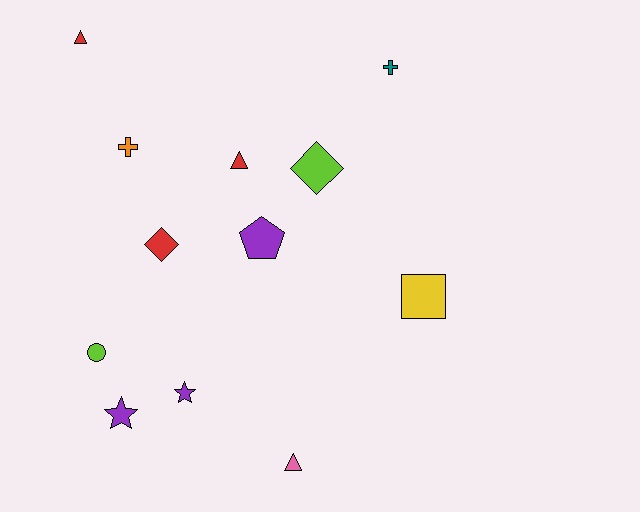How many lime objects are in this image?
There are 2 lime objects.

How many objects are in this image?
There are 12 objects.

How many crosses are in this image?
There are 2 crosses.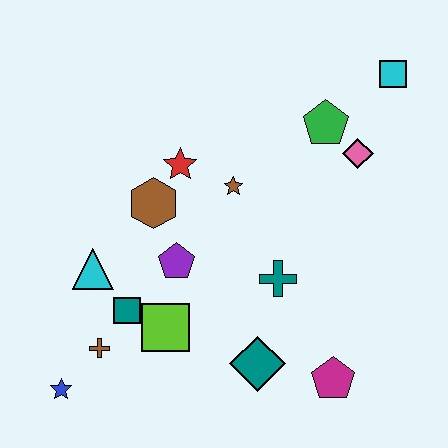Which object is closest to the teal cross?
The teal diamond is closest to the teal cross.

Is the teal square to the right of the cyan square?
No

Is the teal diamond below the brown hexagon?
Yes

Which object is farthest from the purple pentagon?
The cyan square is farthest from the purple pentagon.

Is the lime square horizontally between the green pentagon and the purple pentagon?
No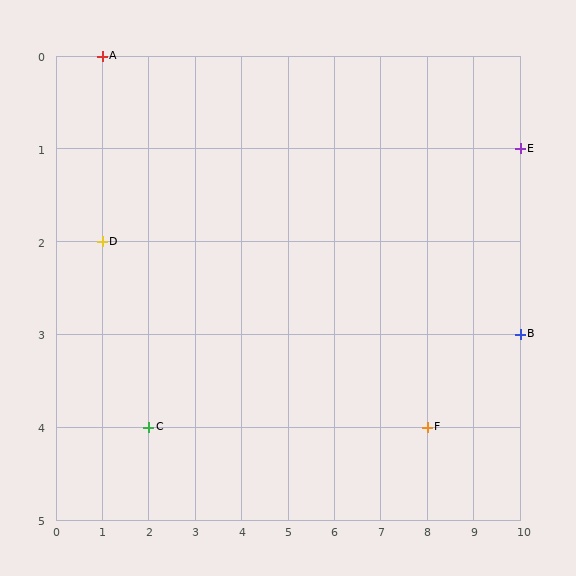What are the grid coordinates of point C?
Point C is at grid coordinates (2, 4).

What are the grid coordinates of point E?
Point E is at grid coordinates (10, 1).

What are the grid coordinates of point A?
Point A is at grid coordinates (1, 0).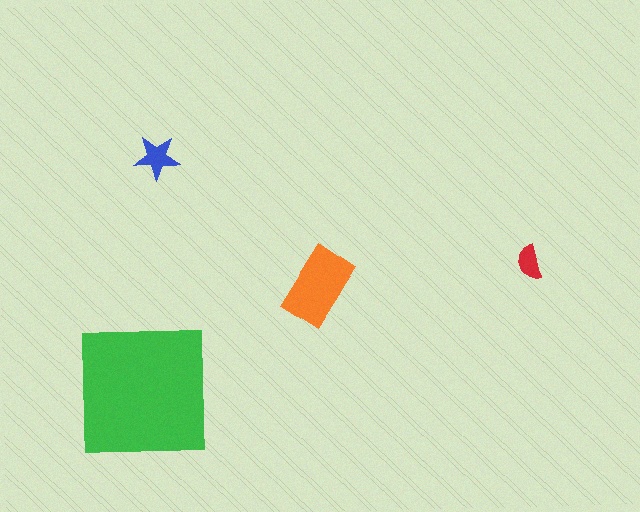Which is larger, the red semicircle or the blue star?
The blue star.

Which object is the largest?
The green square.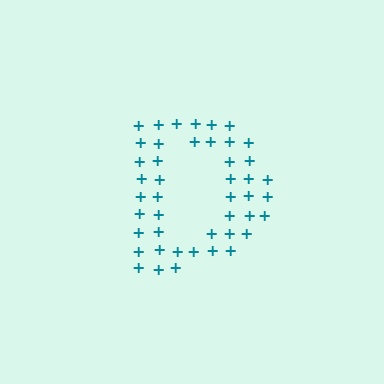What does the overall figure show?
The overall figure shows the letter D.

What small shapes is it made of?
It is made of small plus signs.